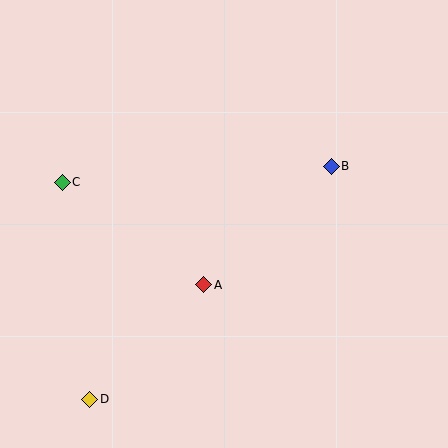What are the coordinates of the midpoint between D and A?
The midpoint between D and A is at (147, 342).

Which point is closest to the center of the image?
Point A at (204, 285) is closest to the center.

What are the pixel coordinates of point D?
Point D is at (90, 399).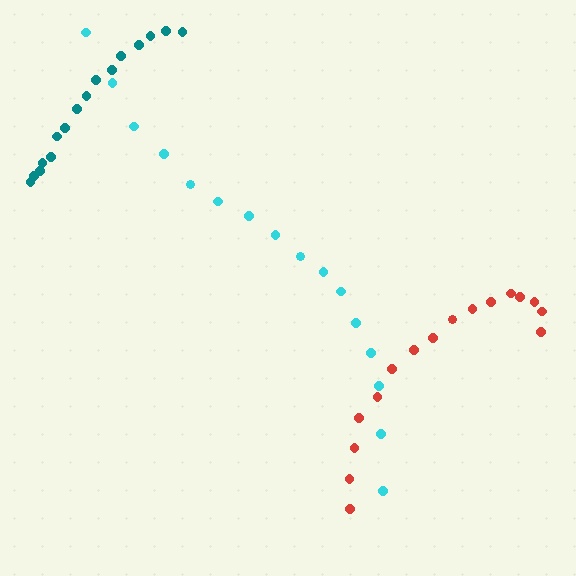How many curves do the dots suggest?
There are 3 distinct paths.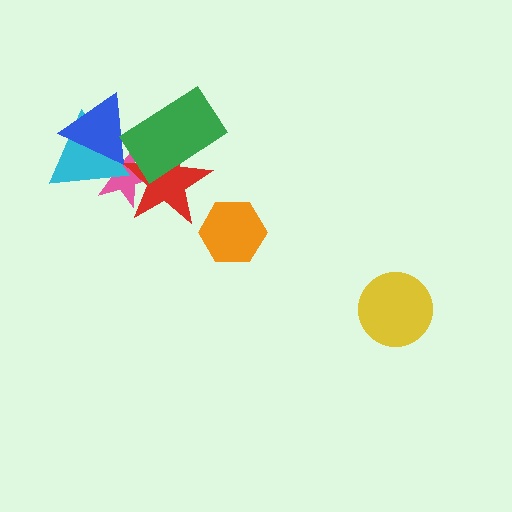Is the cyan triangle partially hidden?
Yes, it is partially covered by another shape.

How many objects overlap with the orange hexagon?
0 objects overlap with the orange hexagon.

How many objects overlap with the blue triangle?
3 objects overlap with the blue triangle.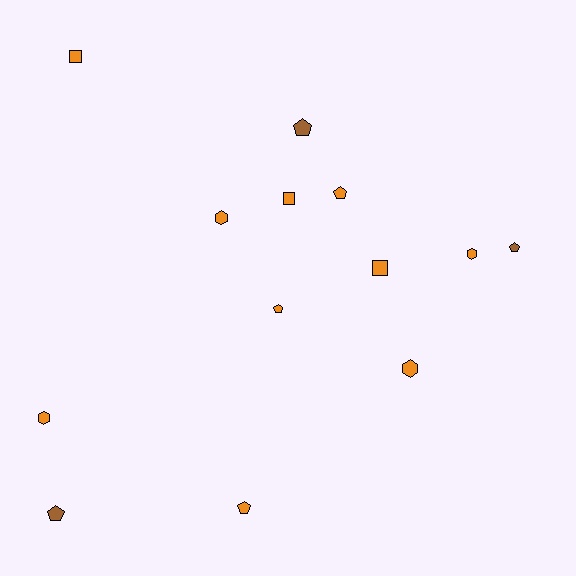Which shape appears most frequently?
Pentagon, with 6 objects.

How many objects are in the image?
There are 13 objects.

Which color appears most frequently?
Orange, with 10 objects.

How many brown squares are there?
There are no brown squares.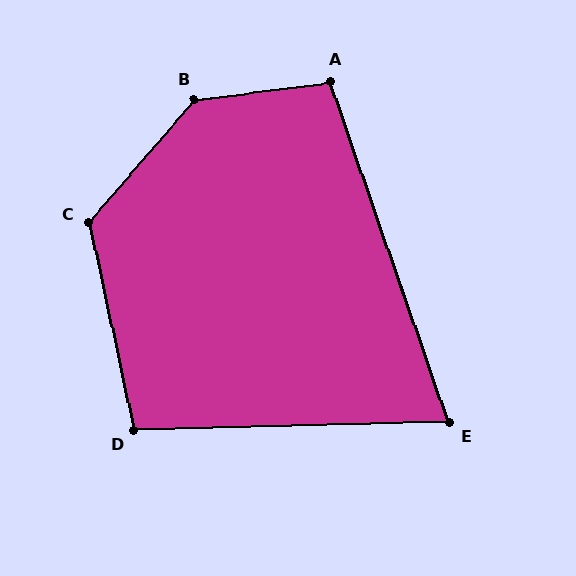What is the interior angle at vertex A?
Approximately 102 degrees (obtuse).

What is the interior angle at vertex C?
Approximately 127 degrees (obtuse).